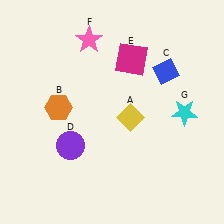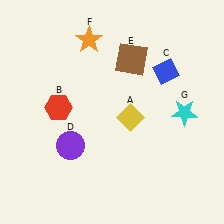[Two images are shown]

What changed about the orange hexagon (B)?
In Image 1, B is orange. In Image 2, it changed to red.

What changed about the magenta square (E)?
In Image 1, E is magenta. In Image 2, it changed to brown.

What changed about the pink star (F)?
In Image 1, F is pink. In Image 2, it changed to orange.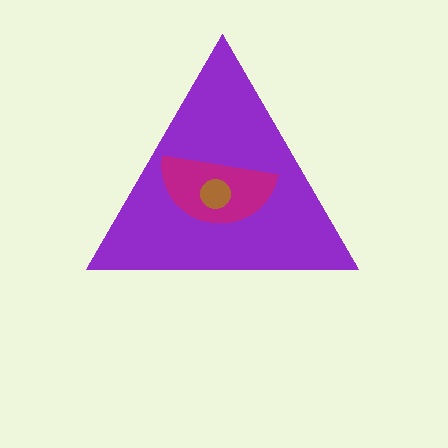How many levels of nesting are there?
3.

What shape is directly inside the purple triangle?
The magenta semicircle.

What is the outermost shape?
The purple triangle.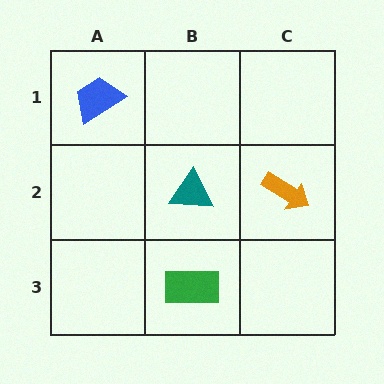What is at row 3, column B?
A green rectangle.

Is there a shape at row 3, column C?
No, that cell is empty.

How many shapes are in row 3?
1 shape.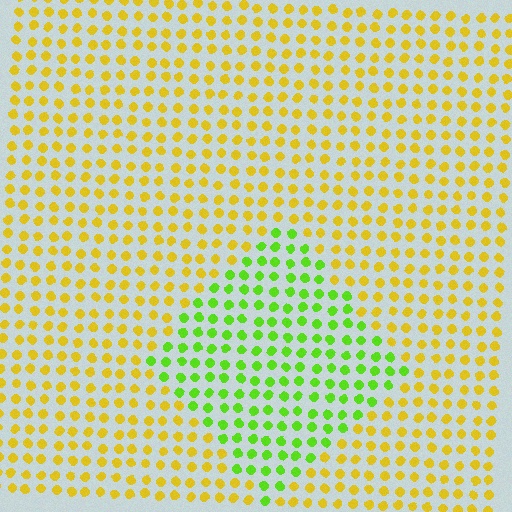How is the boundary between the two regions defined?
The boundary is defined purely by a slight shift in hue (about 50 degrees). Spacing, size, and orientation are identical on both sides.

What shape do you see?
I see a diamond.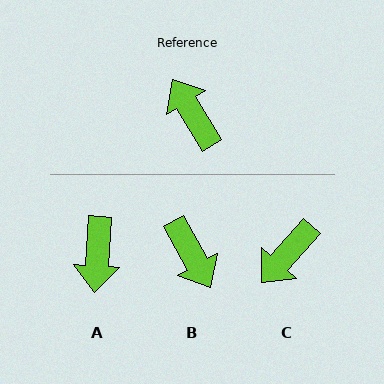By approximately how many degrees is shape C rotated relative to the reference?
Approximately 106 degrees counter-clockwise.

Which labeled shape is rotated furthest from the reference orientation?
B, about 178 degrees away.